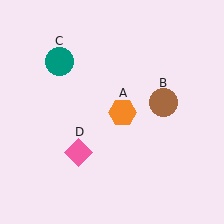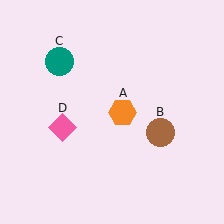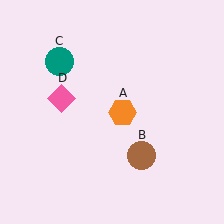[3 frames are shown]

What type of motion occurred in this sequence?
The brown circle (object B), pink diamond (object D) rotated clockwise around the center of the scene.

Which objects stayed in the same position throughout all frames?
Orange hexagon (object A) and teal circle (object C) remained stationary.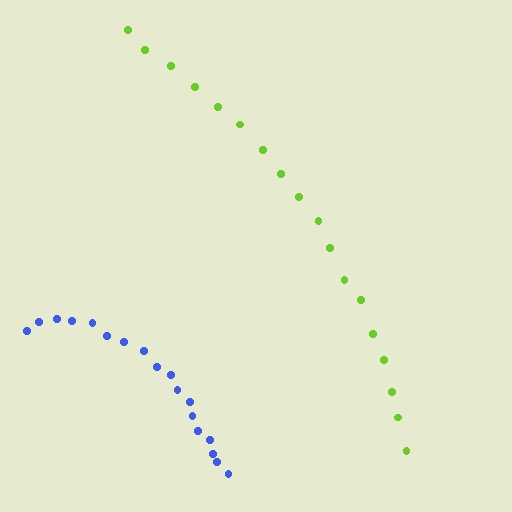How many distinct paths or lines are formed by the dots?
There are 2 distinct paths.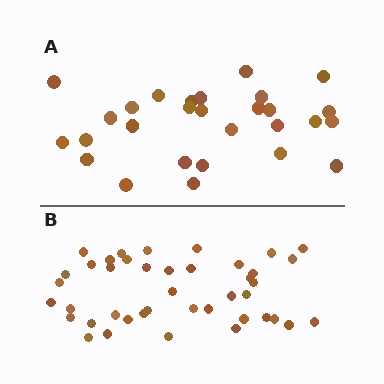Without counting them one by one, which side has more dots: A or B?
Region B (the bottom region) has more dots.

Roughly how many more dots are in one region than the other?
Region B has approximately 15 more dots than region A.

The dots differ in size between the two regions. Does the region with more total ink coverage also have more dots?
No. Region A has more total ink coverage because its dots are larger, but region B actually contains more individual dots. Total area can be misleading — the number of items is what matters here.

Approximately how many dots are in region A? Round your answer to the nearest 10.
About 30 dots. (The exact count is 28, which rounds to 30.)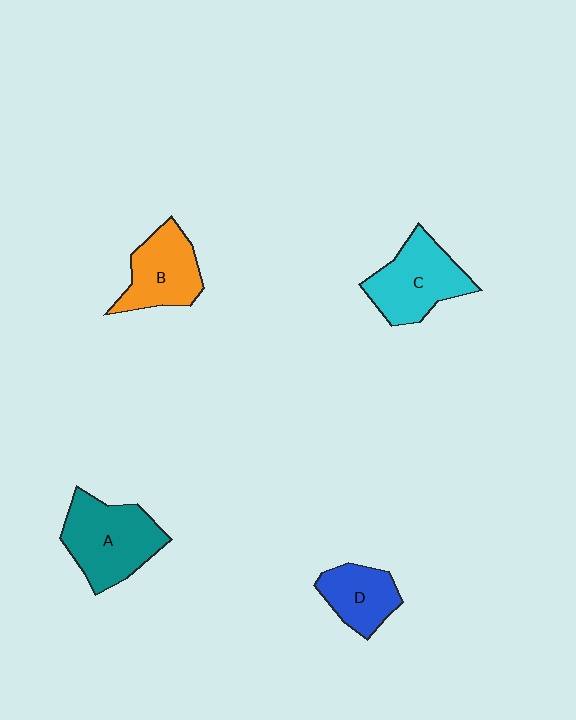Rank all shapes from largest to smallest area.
From largest to smallest: A (teal), C (cyan), B (orange), D (blue).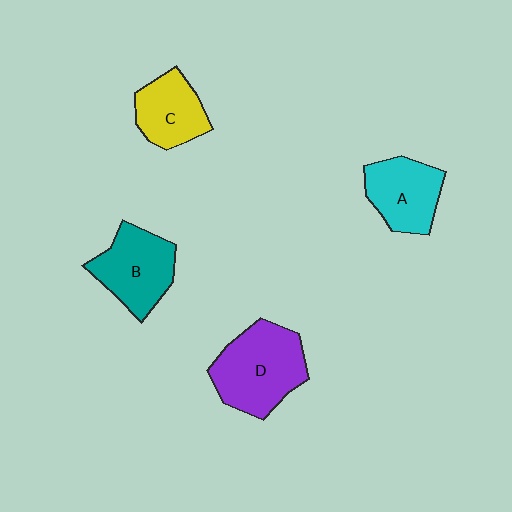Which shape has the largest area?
Shape D (purple).